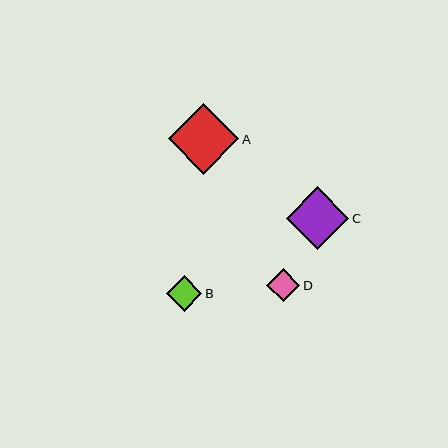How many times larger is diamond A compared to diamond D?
Diamond A is approximately 2.1 times the size of diamond D.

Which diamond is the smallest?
Diamond D is the smallest with a size of approximately 33 pixels.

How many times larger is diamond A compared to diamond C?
Diamond A is approximately 1.1 times the size of diamond C.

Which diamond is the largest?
Diamond A is the largest with a size of approximately 71 pixels.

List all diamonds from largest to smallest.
From largest to smallest: A, C, B, D.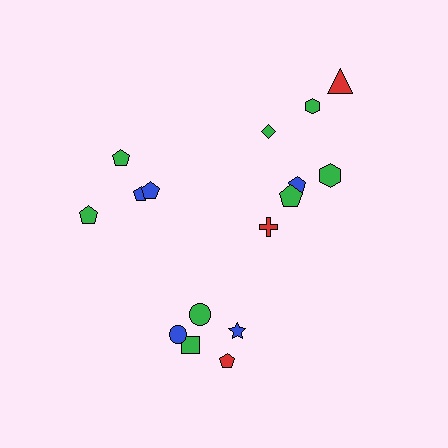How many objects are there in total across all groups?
There are 16 objects.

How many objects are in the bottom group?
There are 5 objects.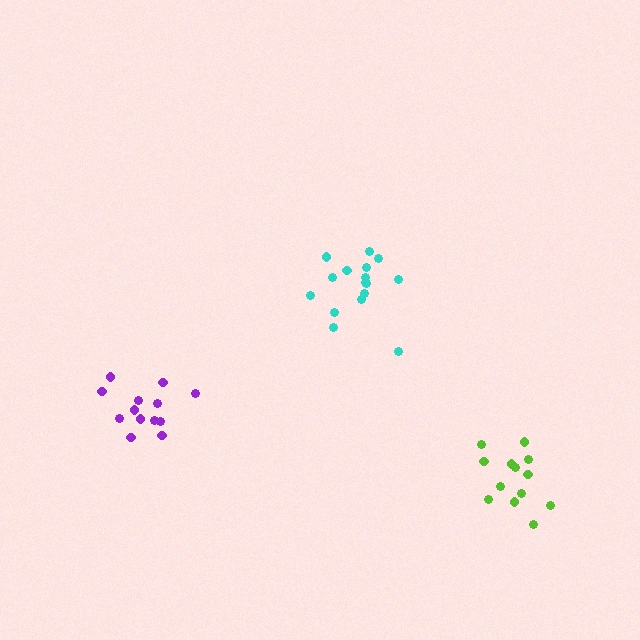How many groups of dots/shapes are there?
There are 3 groups.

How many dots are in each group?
Group 1: 16 dots, Group 2: 13 dots, Group 3: 13 dots (42 total).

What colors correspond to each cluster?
The clusters are colored: cyan, lime, purple.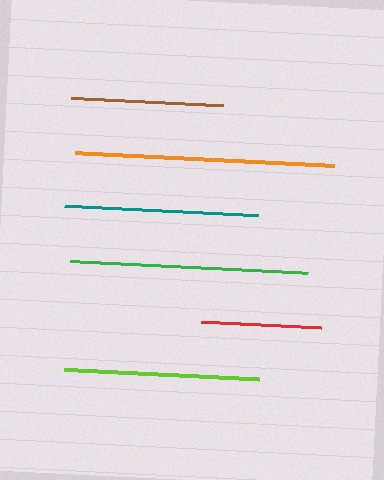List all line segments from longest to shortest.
From longest to shortest: orange, green, lime, teal, brown, red.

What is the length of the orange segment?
The orange segment is approximately 260 pixels long.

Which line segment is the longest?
The orange line is the longest at approximately 260 pixels.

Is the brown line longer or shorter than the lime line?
The lime line is longer than the brown line.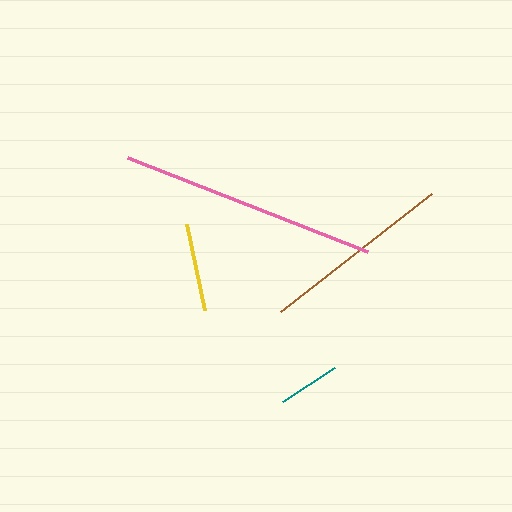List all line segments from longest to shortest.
From longest to shortest: pink, brown, yellow, teal.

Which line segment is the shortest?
The teal line is the shortest at approximately 62 pixels.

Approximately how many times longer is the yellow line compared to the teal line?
The yellow line is approximately 1.4 times the length of the teal line.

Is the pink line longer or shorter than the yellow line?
The pink line is longer than the yellow line.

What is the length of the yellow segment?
The yellow segment is approximately 88 pixels long.